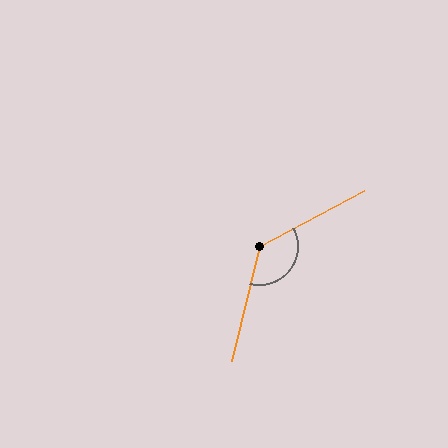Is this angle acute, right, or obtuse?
It is obtuse.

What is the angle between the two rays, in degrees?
Approximately 132 degrees.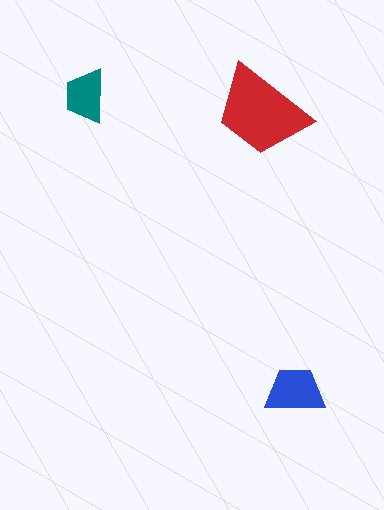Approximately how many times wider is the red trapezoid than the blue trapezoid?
About 1.5 times wider.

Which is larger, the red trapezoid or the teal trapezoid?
The red one.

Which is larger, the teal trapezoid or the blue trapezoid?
The blue one.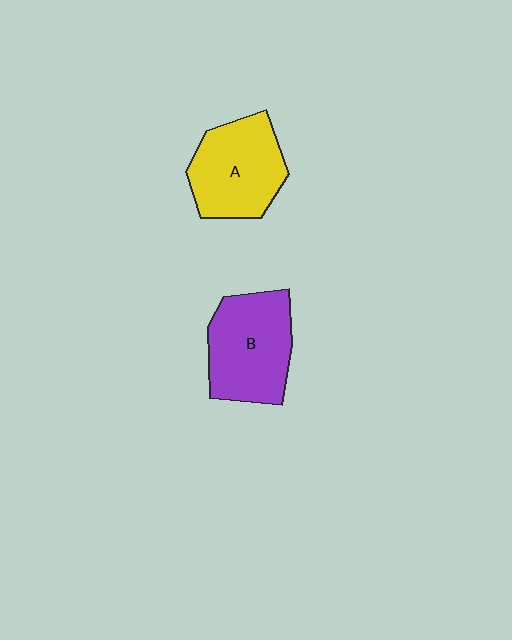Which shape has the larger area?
Shape B (purple).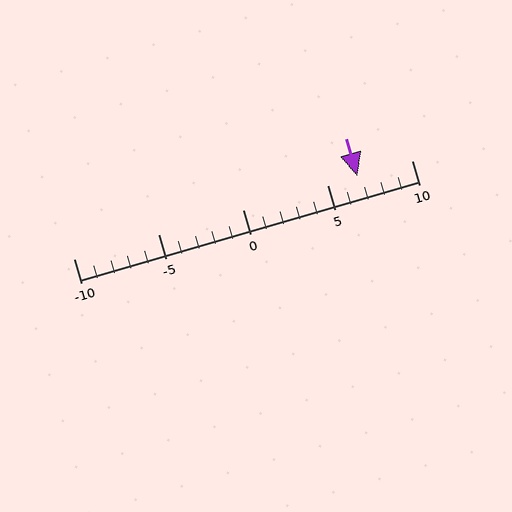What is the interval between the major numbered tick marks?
The major tick marks are spaced 5 units apart.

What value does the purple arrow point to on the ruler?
The purple arrow points to approximately 7.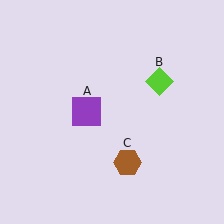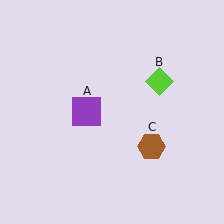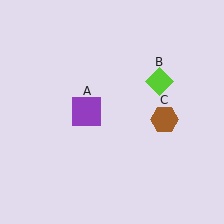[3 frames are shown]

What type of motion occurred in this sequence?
The brown hexagon (object C) rotated counterclockwise around the center of the scene.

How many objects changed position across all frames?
1 object changed position: brown hexagon (object C).